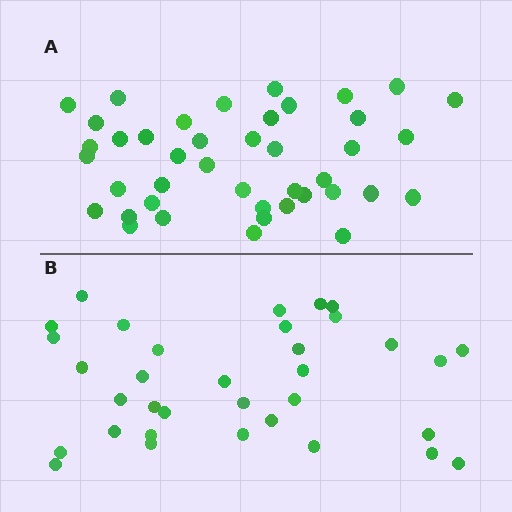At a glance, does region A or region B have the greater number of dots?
Region A (the top region) has more dots.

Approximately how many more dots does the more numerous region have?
Region A has roughly 8 or so more dots than region B.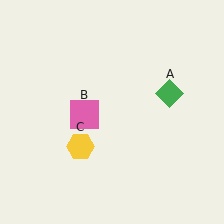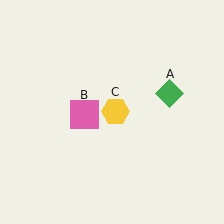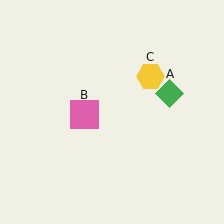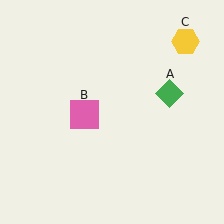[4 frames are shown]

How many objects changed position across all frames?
1 object changed position: yellow hexagon (object C).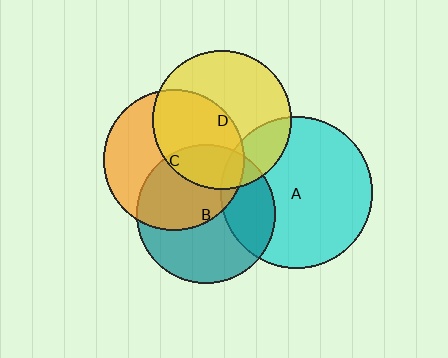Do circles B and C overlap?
Yes.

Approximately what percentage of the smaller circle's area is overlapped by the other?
Approximately 45%.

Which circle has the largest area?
Circle A (cyan).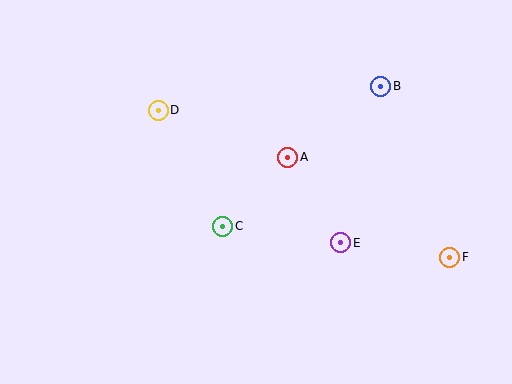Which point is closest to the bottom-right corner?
Point F is closest to the bottom-right corner.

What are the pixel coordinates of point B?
Point B is at (381, 86).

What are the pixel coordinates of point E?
Point E is at (341, 243).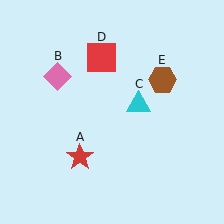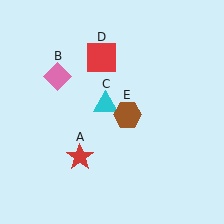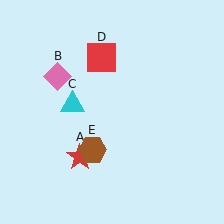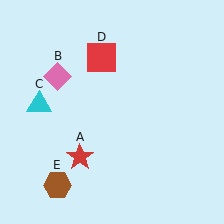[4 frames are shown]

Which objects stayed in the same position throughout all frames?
Red star (object A) and pink diamond (object B) and red square (object D) remained stationary.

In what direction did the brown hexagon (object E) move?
The brown hexagon (object E) moved down and to the left.